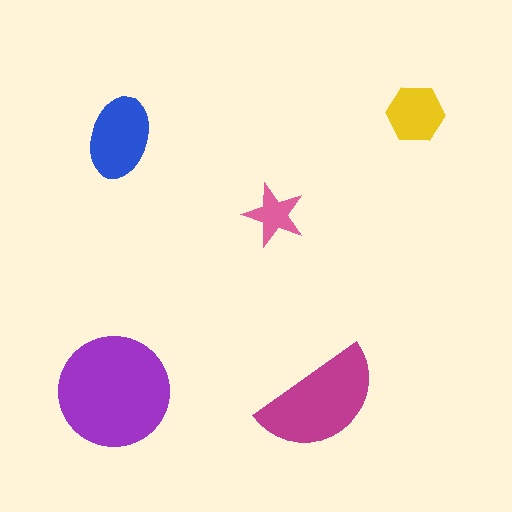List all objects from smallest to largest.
The pink star, the yellow hexagon, the blue ellipse, the magenta semicircle, the purple circle.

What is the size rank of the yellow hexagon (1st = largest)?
4th.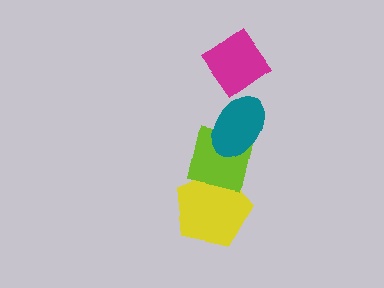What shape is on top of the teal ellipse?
The magenta diamond is on top of the teal ellipse.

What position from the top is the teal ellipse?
The teal ellipse is 2nd from the top.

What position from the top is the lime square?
The lime square is 3rd from the top.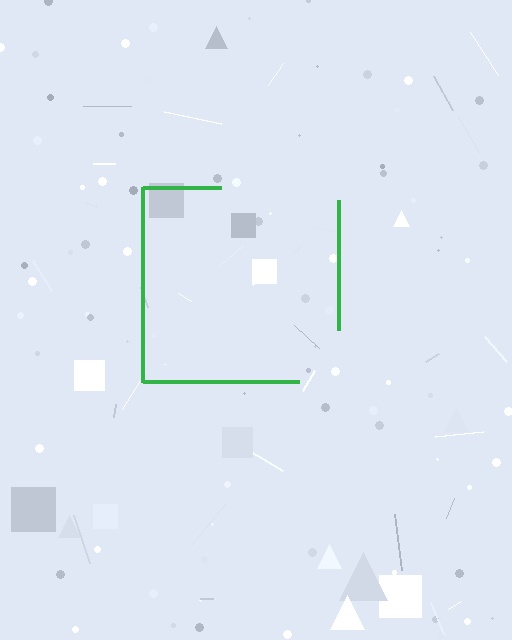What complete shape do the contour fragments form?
The contour fragments form a square.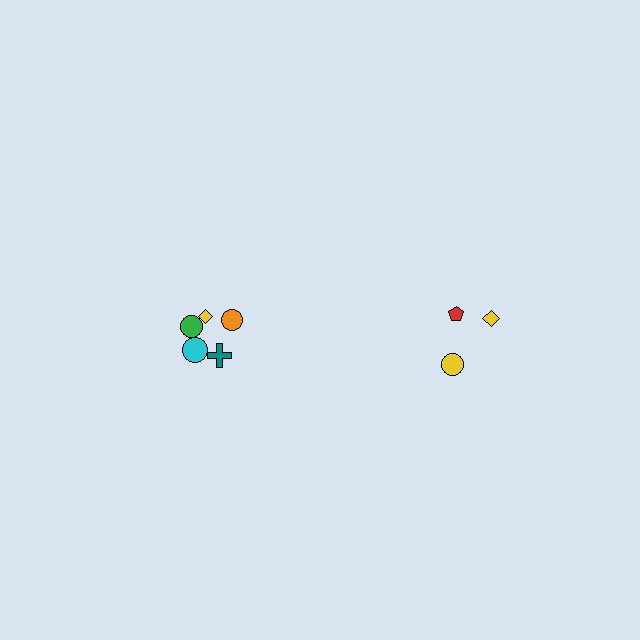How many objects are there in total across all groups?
There are 8 objects.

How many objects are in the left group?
There are 5 objects.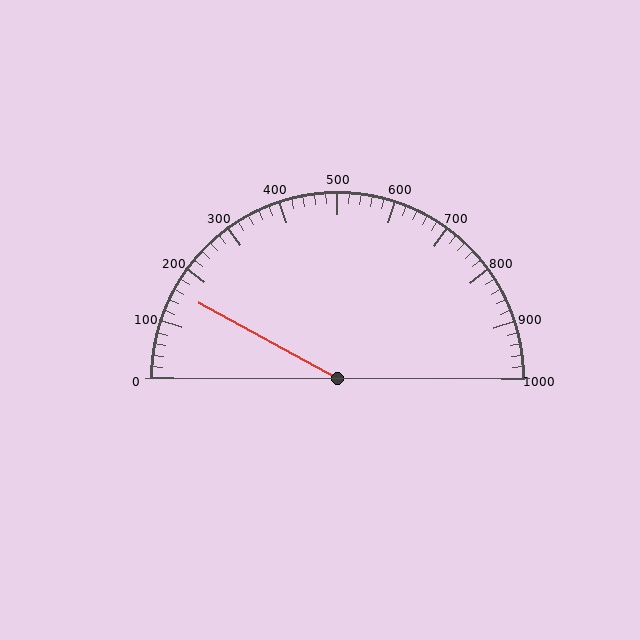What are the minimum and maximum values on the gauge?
The gauge ranges from 0 to 1000.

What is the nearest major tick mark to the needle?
The nearest major tick mark is 200.